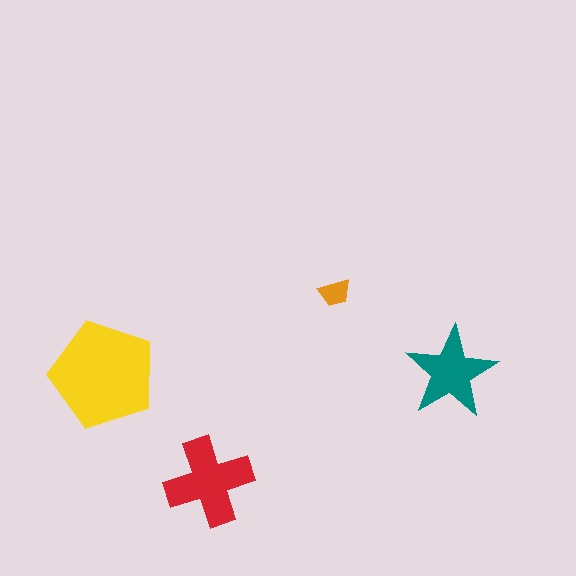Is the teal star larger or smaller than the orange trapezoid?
Larger.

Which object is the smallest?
The orange trapezoid.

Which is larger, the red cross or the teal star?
The red cross.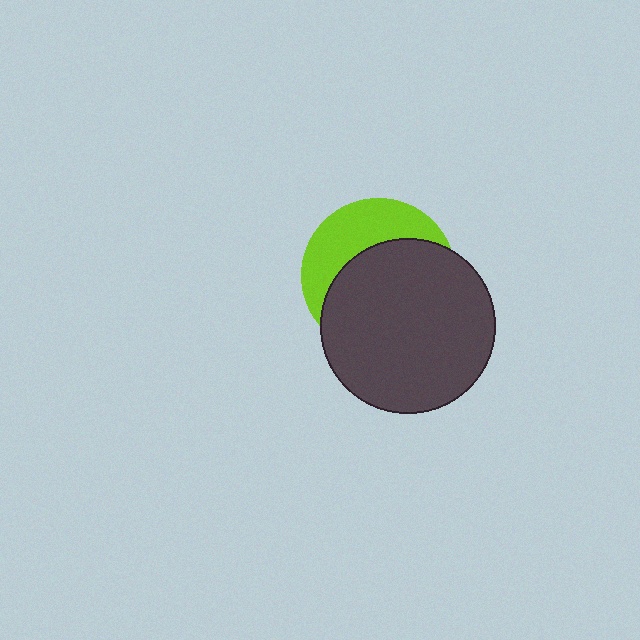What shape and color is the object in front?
The object in front is a dark gray circle.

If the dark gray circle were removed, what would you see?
You would see the complete lime circle.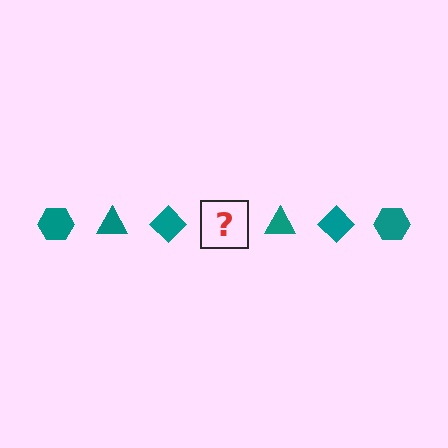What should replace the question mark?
The question mark should be replaced with a teal hexagon.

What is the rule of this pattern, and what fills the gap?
The rule is that the pattern cycles through hexagon, triangle, diamond shapes in teal. The gap should be filled with a teal hexagon.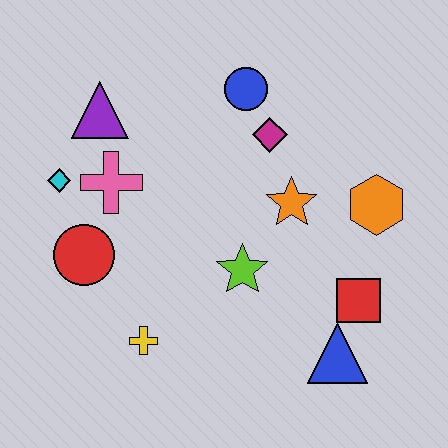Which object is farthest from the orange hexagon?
The cyan diamond is farthest from the orange hexagon.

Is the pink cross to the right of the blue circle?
No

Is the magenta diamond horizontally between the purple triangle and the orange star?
Yes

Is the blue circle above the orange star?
Yes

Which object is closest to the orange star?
The magenta diamond is closest to the orange star.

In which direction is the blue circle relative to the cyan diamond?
The blue circle is to the right of the cyan diamond.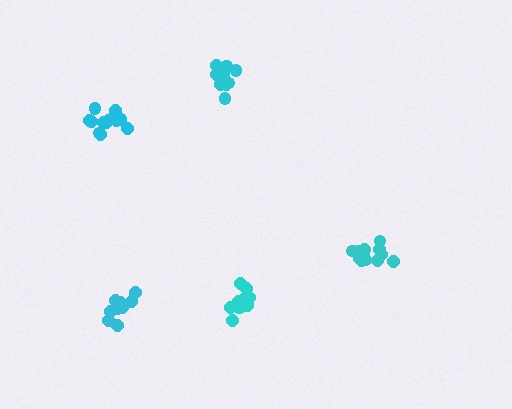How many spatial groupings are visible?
There are 5 spatial groupings.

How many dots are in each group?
Group 1: 12 dots, Group 2: 14 dots, Group 3: 11 dots, Group 4: 9 dots, Group 5: 11 dots (57 total).